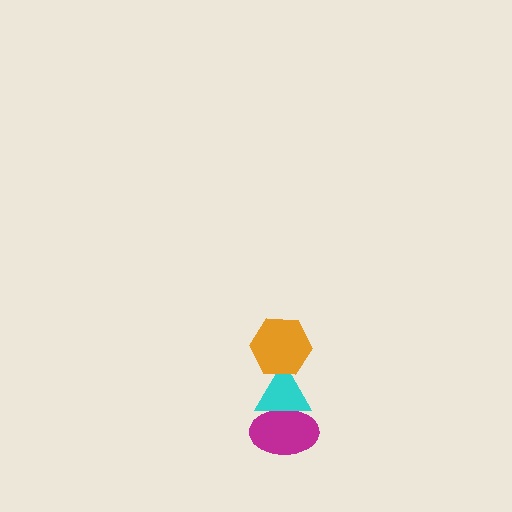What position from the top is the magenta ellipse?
The magenta ellipse is 3rd from the top.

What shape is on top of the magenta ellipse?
The cyan triangle is on top of the magenta ellipse.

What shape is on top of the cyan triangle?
The orange hexagon is on top of the cyan triangle.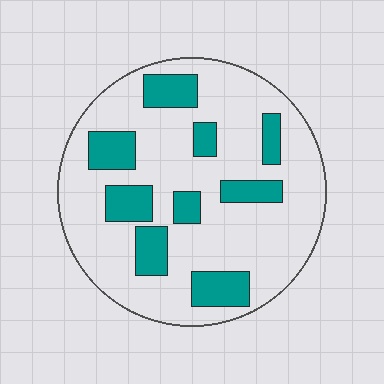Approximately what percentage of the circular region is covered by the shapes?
Approximately 25%.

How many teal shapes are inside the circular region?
9.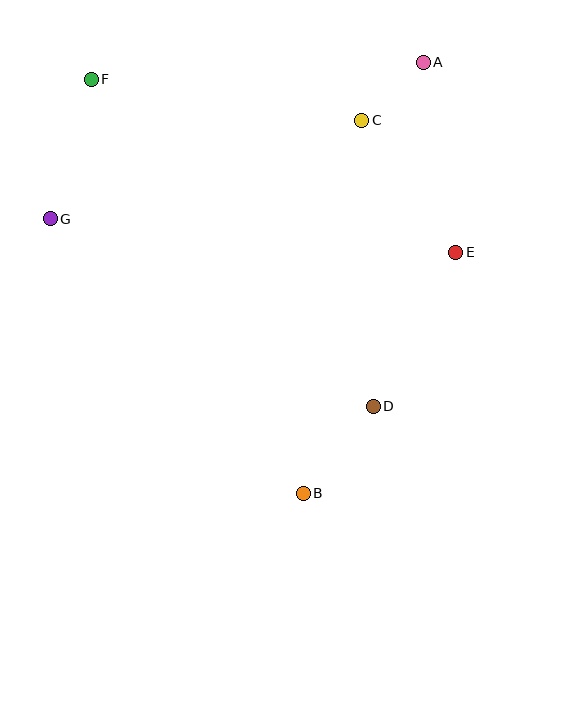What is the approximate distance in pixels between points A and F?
The distance between A and F is approximately 332 pixels.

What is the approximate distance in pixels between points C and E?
The distance between C and E is approximately 162 pixels.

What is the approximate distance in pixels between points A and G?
The distance between A and G is approximately 404 pixels.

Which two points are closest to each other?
Points A and C are closest to each other.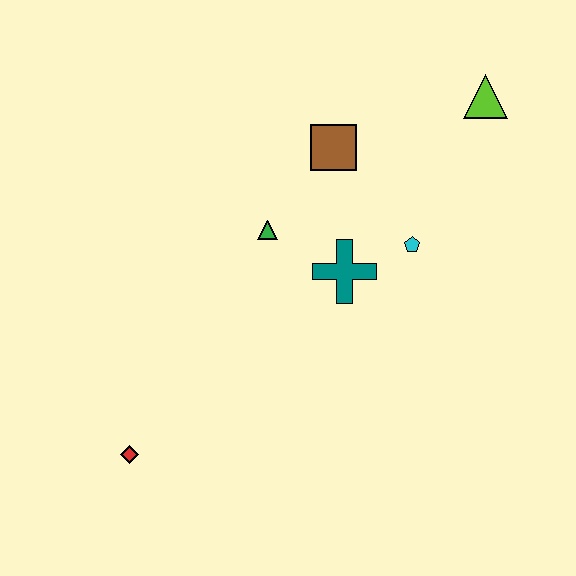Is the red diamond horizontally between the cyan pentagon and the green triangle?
No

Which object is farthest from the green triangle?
The red diamond is farthest from the green triangle.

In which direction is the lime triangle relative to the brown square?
The lime triangle is to the right of the brown square.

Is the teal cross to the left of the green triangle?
No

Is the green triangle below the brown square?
Yes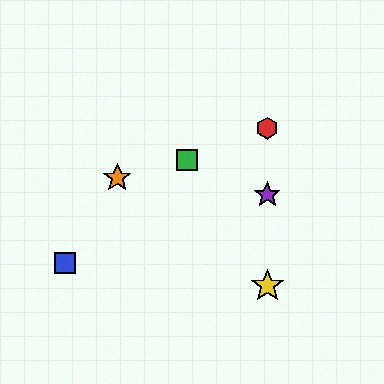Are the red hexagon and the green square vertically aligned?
No, the red hexagon is at x≈267 and the green square is at x≈187.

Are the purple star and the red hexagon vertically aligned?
Yes, both are at x≈267.